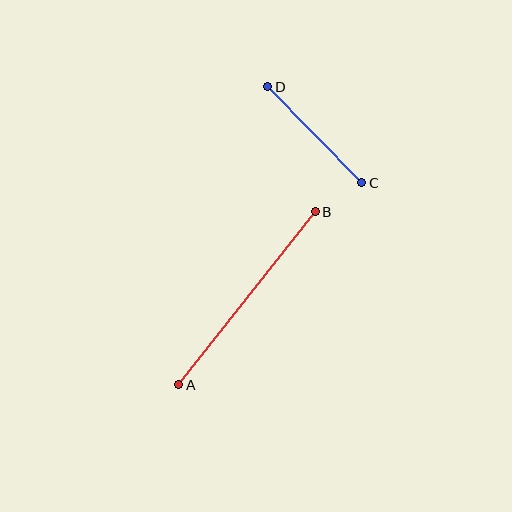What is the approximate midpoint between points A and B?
The midpoint is at approximately (247, 298) pixels.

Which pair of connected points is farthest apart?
Points A and B are farthest apart.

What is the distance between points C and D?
The distance is approximately 134 pixels.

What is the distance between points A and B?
The distance is approximately 220 pixels.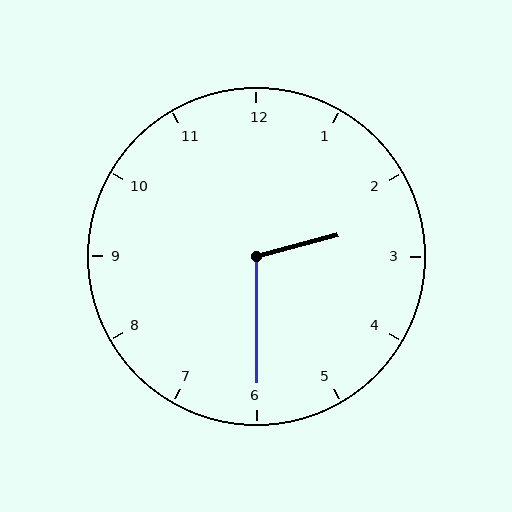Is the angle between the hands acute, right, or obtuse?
It is obtuse.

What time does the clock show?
2:30.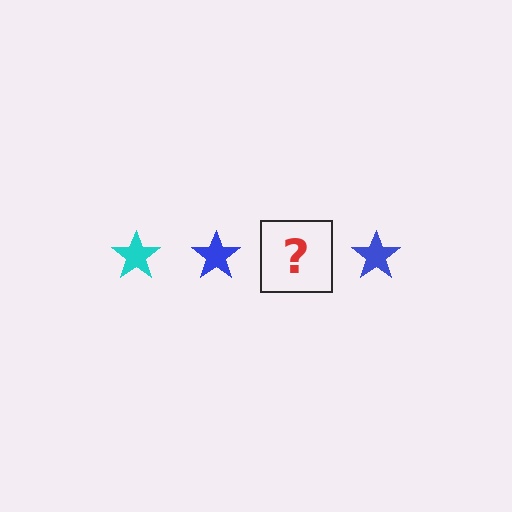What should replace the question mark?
The question mark should be replaced with a cyan star.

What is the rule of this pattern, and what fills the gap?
The rule is that the pattern cycles through cyan, blue stars. The gap should be filled with a cyan star.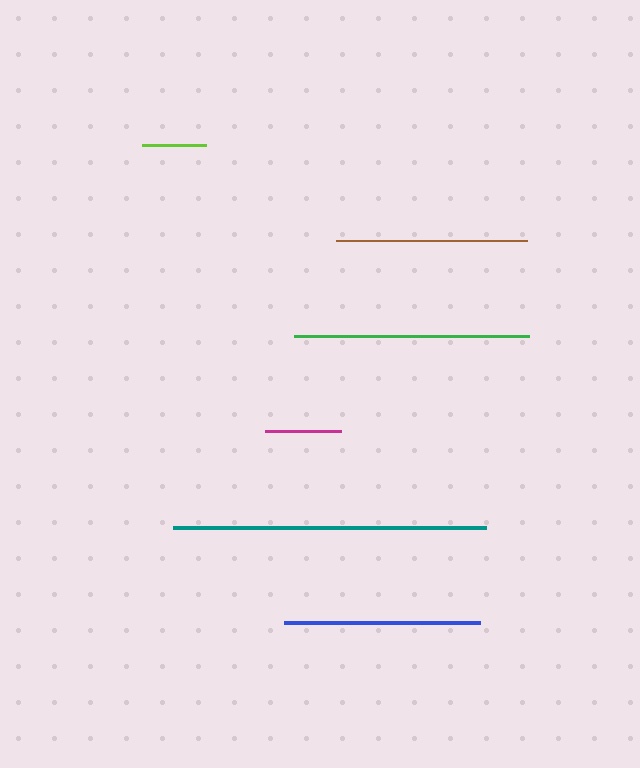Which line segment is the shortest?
The lime line is the shortest at approximately 64 pixels.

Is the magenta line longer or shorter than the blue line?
The blue line is longer than the magenta line.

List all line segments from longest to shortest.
From longest to shortest: teal, green, blue, brown, magenta, lime.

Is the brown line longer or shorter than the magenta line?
The brown line is longer than the magenta line.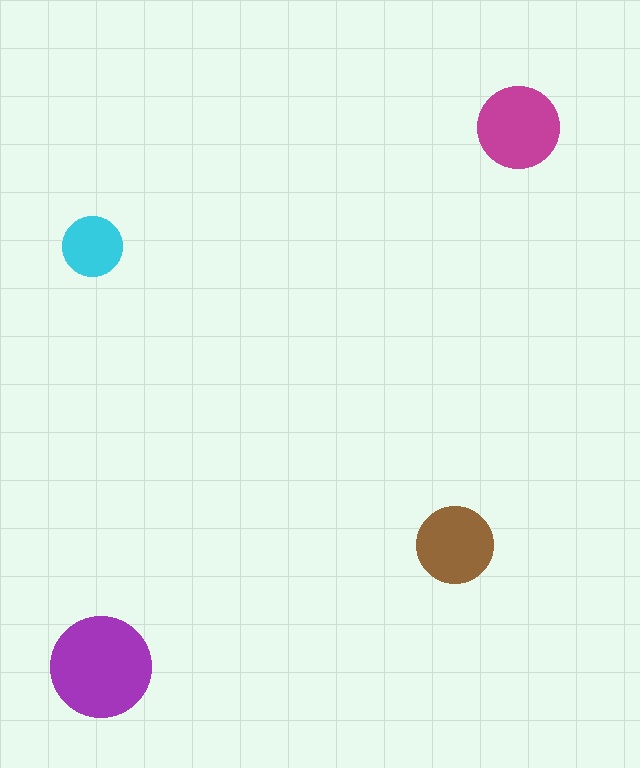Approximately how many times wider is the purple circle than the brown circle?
About 1.5 times wider.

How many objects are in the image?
There are 4 objects in the image.